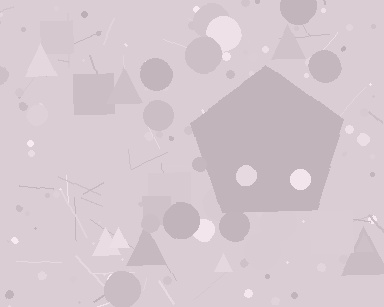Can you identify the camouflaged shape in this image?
The camouflaged shape is a pentagon.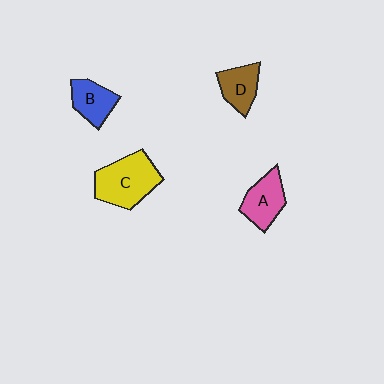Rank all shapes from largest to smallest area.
From largest to smallest: C (yellow), A (pink), B (blue), D (brown).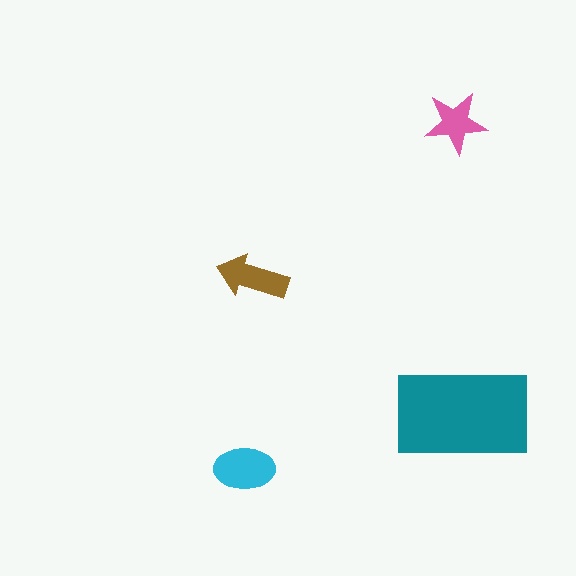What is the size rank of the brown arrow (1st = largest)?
3rd.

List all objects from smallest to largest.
The pink star, the brown arrow, the cyan ellipse, the teal rectangle.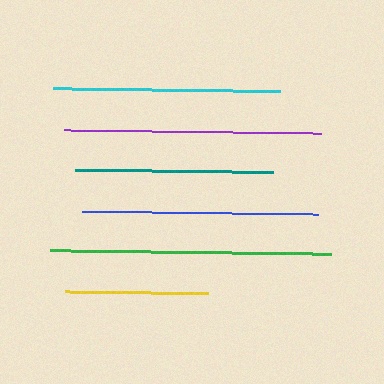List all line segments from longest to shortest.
From longest to shortest: green, purple, blue, cyan, teal, yellow.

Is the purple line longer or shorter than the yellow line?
The purple line is longer than the yellow line.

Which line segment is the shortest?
The yellow line is the shortest at approximately 143 pixels.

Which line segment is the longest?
The green line is the longest at approximately 281 pixels.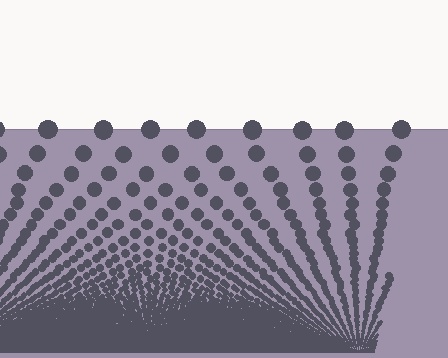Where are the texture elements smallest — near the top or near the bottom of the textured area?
Near the bottom.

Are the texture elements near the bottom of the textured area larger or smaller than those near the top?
Smaller. The gradient is inverted — elements near the bottom are smaller and denser.